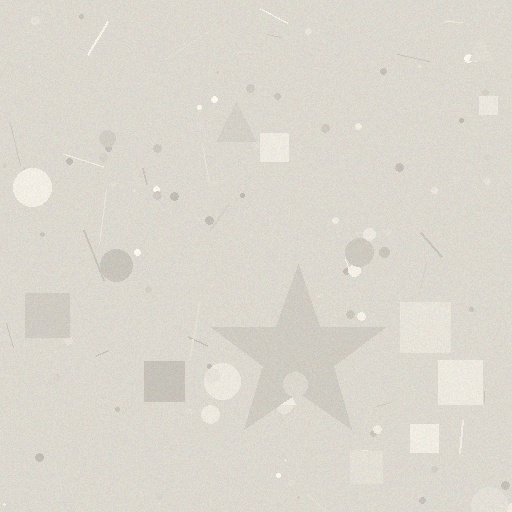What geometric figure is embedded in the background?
A star is embedded in the background.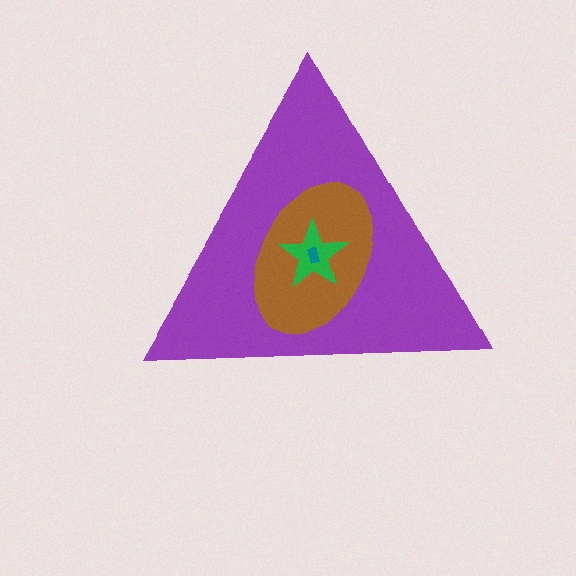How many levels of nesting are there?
4.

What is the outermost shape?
The purple triangle.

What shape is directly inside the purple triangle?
The brown ellipse.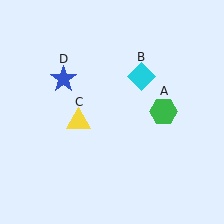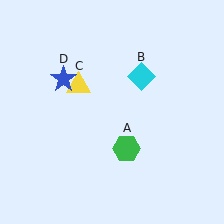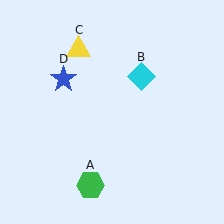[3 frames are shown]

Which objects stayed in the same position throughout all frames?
Cyan diamond (object B) and blue star (object D) remained stationary.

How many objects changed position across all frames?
2 objects changed position: green hexagon (object A), yellow triangle (object C).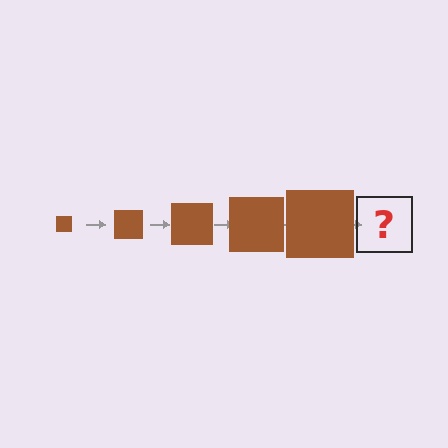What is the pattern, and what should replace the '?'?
The pattern is that the square gets progressively larger each step. The '?' should be a brown square, larger than the previous one.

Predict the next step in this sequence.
The next step is a brown square, larger than the previous one.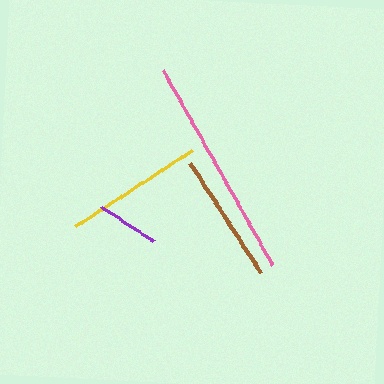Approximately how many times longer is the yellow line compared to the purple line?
The yellow line is approximately 2.2 times the length of the purple line.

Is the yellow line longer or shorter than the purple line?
The yellow line is longer than the purple line.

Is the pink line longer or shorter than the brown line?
The pink line is longer than the brown line.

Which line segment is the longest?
The pink line is the longest at approximately 223 pixels.